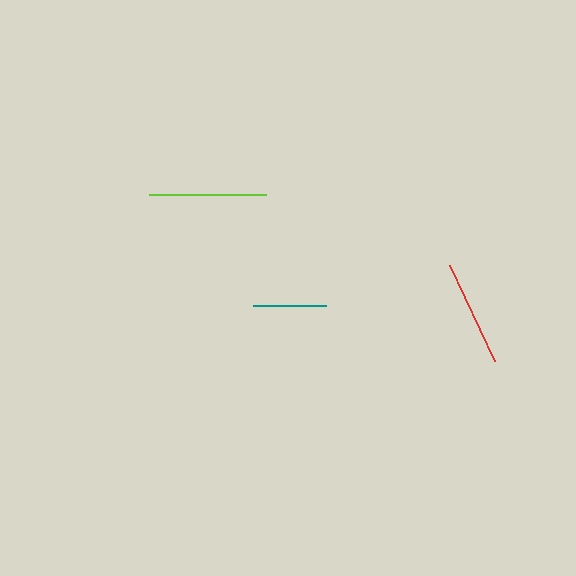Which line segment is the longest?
The lime line is the longest at approximately 116 pixels.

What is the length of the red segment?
The red segment is approximately 107 pixels long.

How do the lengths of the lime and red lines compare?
The lime and red lines are approximately the same length.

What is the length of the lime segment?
The lime segment is approximately 116 pixels long.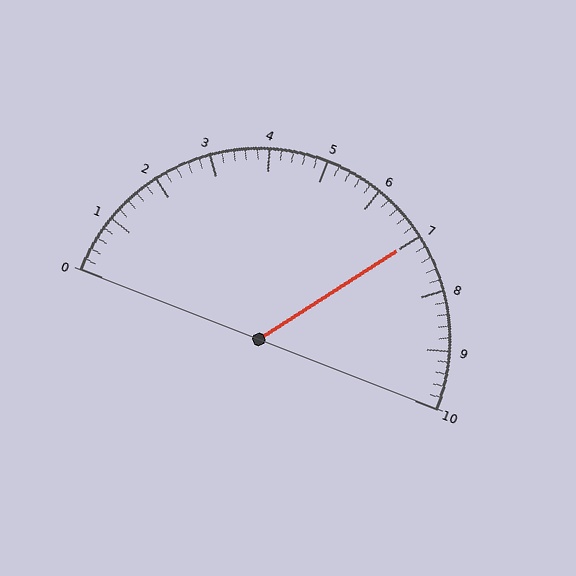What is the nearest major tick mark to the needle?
The nearest major tick mark is 7.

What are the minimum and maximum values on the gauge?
The gauge ranges from 0 to 10.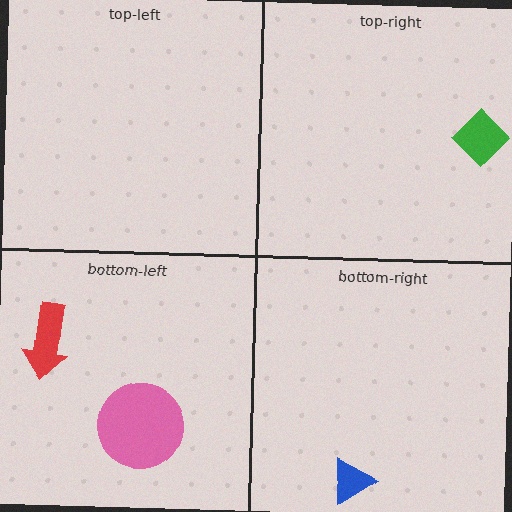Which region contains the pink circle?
The bottom-left region.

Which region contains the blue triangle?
The bottom-right region.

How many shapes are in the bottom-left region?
2.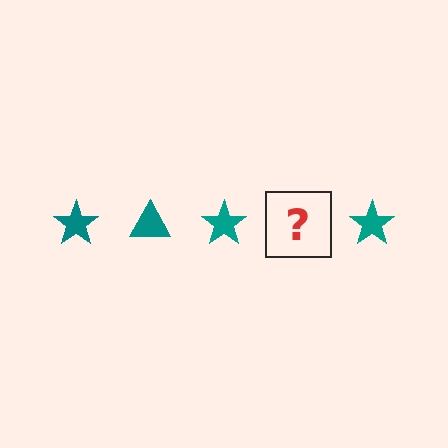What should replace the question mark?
The question mark should be replaced with a teal triangle.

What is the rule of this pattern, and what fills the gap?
The rule is that the pattern cycles through star, triangle shapes in teal. The gap should be filled with a teal triangle.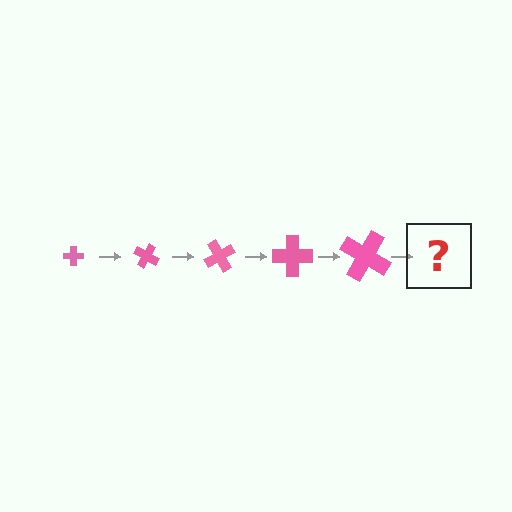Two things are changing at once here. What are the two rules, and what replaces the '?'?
The two rules are that the cross grows larger each step and it rotates 30 degrees each step. The '?' should be a cross, larger than the previous one and rotated 150 degrees from the start.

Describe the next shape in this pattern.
It should be a cross, larger than the previous one and rotated 150 degrees from the start.